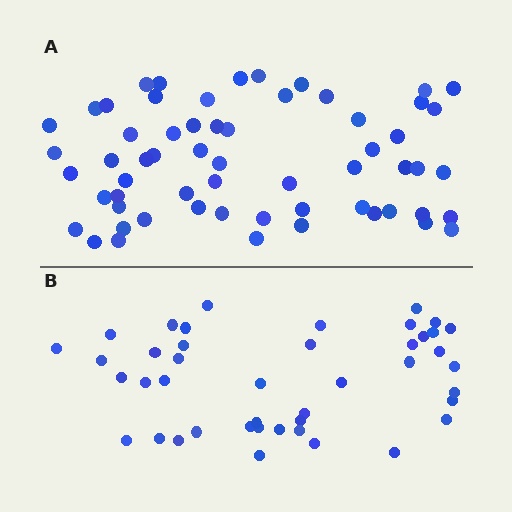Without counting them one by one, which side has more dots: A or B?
Region A (the top region) has more dots.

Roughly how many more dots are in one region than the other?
Region A has approximately 15 more dots than region B.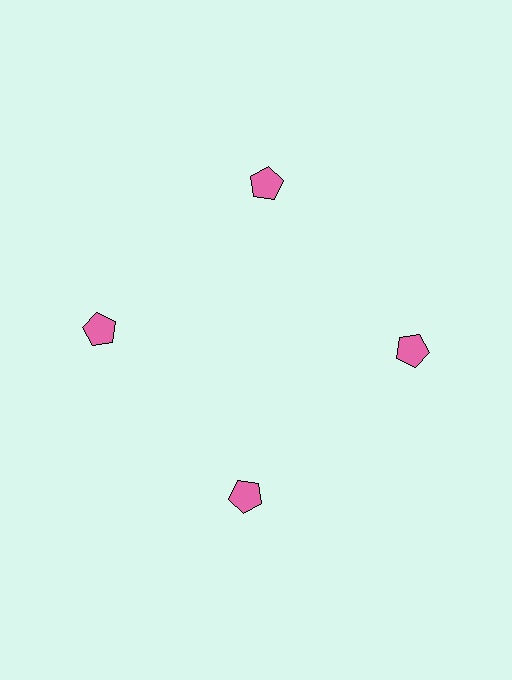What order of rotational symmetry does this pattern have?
This pattern has 4-fold rotational symmetry.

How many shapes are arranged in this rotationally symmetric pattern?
There are 4 shapes, arranged in 4 groups of 1.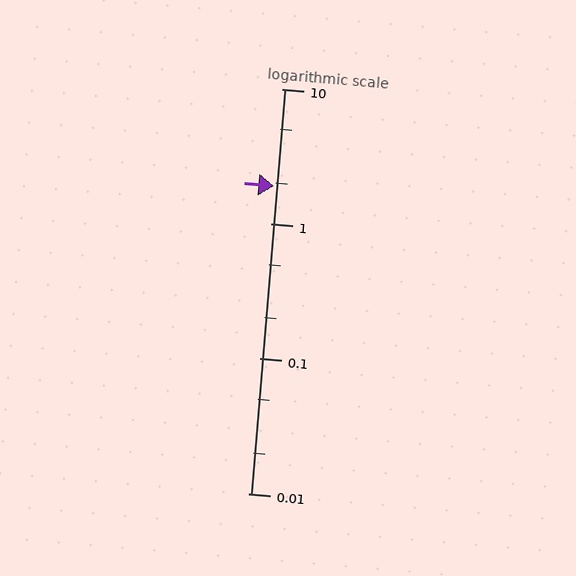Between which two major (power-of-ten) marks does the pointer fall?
The pointer is between 1 and 10.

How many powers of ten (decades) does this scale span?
The scale spans 3 decades, from 0.01 to 10.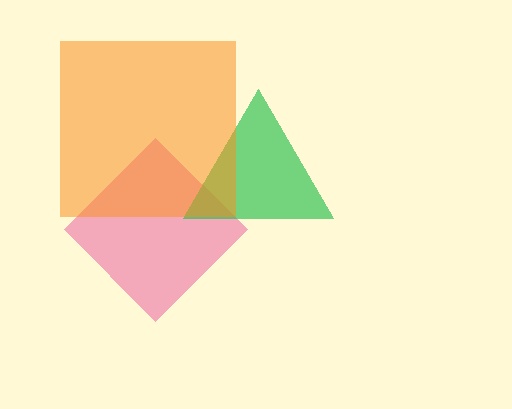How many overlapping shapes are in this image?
There are 3 overlapping shapes in the image.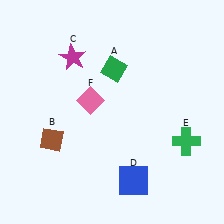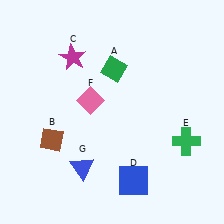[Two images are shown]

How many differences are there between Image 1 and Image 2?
There is 1 difference between the two images.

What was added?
A blue triangle (G) was added in Image 2.